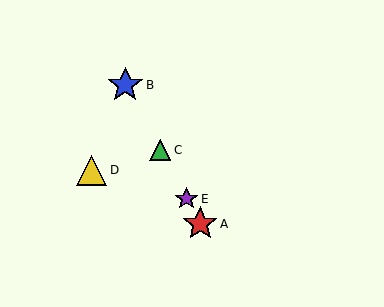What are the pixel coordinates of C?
Object C is at (160, 150).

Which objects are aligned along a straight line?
Objects A, B, C, E are aligned along a straight line.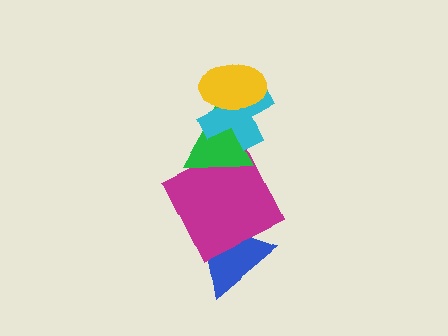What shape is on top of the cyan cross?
The yellow ellipse is on top of the cyan cross.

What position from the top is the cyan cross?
The cyan cross is 2nd from the top.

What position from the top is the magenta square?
The magenta square is 4th from the top.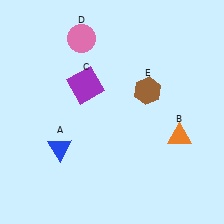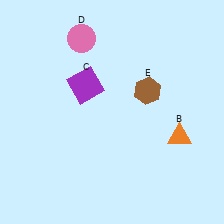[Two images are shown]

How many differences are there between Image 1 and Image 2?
There is 1 difference between the two images.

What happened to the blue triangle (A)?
The blue triangle (A) was removed in Image 2. It was in the bottom-left area of Image 1.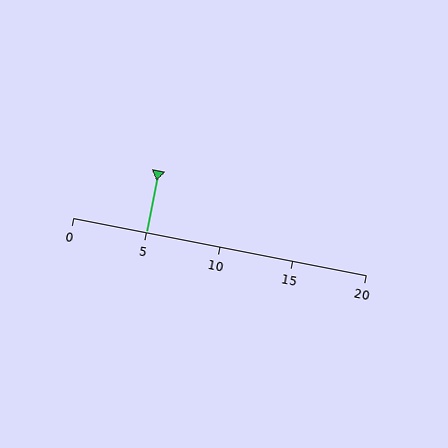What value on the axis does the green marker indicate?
The marker indicates approximately 5.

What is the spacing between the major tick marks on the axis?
The major ticks are spaced 5 apart.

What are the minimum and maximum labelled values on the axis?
The axis runs from 0 to 20.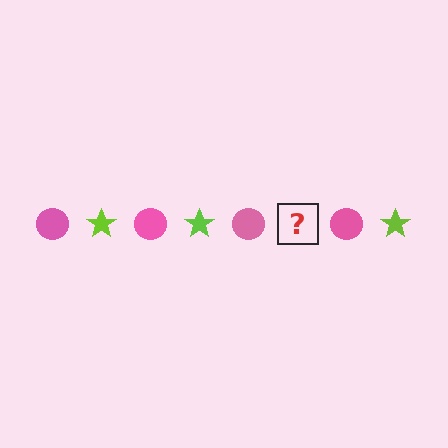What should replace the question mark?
The question mark should be replaced with a lime star.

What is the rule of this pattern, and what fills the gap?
The rule is that the pattern alternates between pink circle and lime star. The gap should be filled with a lime star.